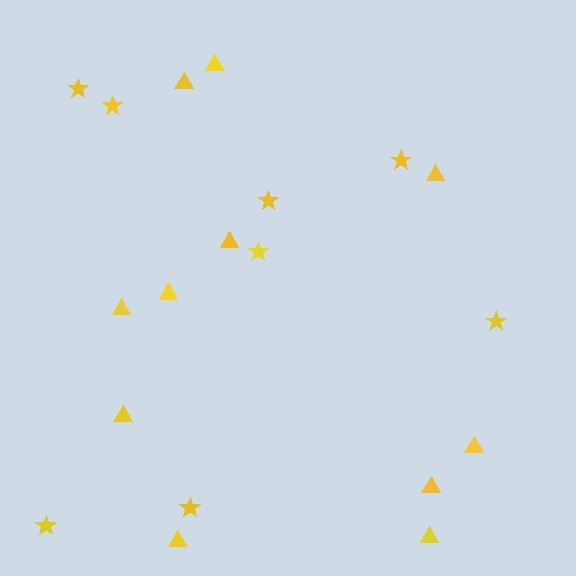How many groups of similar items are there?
There are 2 groups: one group of stars (8) and one group of triangles (11).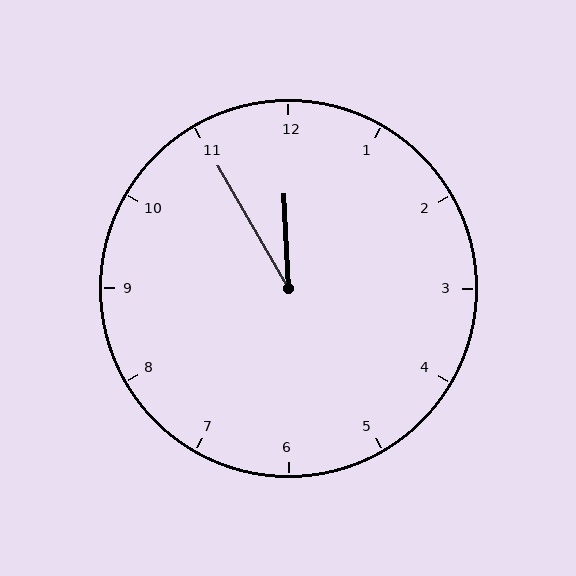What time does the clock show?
11:55.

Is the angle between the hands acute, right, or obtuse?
It is acute.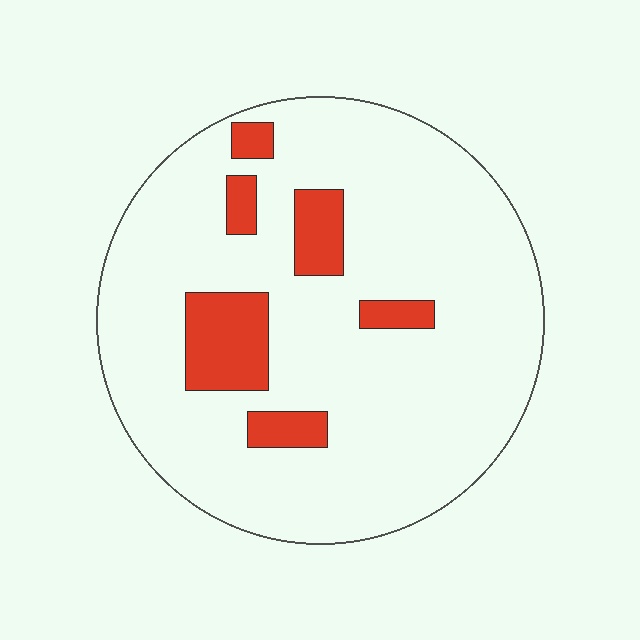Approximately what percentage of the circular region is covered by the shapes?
Approximately 15%.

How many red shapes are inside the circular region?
6.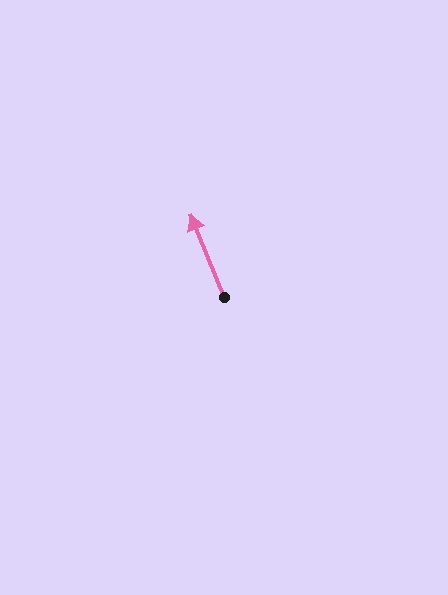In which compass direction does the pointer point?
North.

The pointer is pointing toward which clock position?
Roughly 11 o'clock.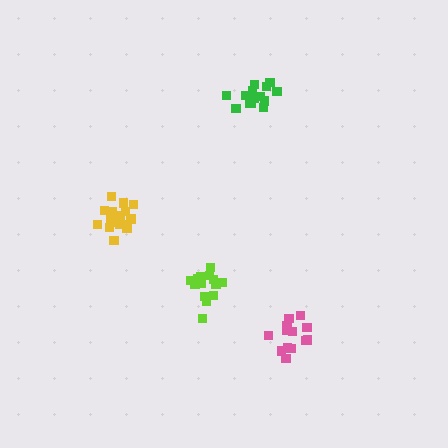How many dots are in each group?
Group 1: 15 dots, Group 2: 14 dots, Group 3: 13 dots, Group 4: 18 dots (60 total).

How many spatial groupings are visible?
There are 4 spatial groupings.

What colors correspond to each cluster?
The clusters are colored: green, lime, pink, yellow.